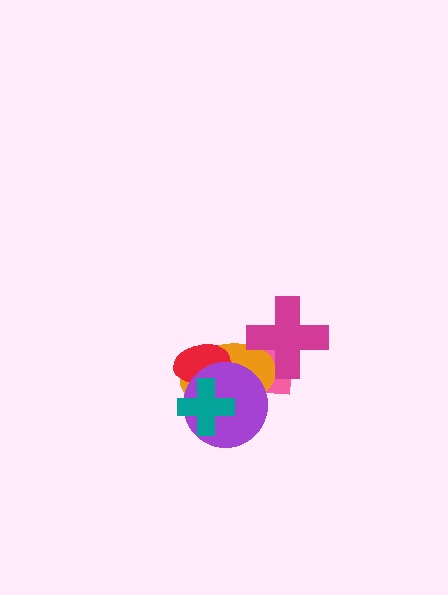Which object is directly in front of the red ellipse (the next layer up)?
The purple circle is directly in front of the red ellipse.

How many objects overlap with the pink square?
3 objects overlap with the pink square.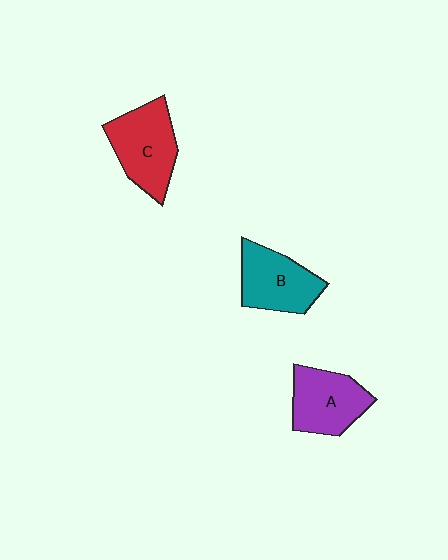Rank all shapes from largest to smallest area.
From largest to smallest: C (red), B (teal), A (purple).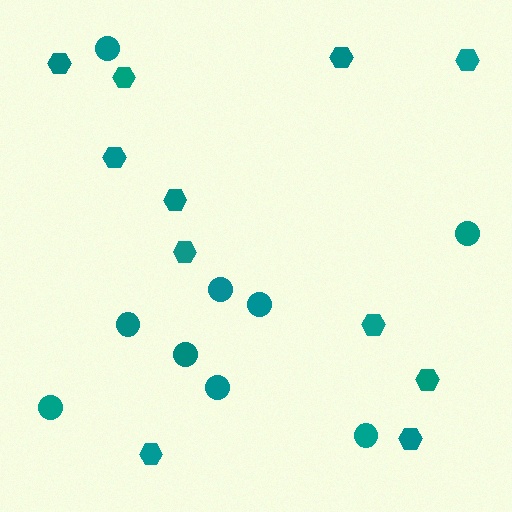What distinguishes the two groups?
There are 2 groups: one group of circles (9) and one group of hexagons (11).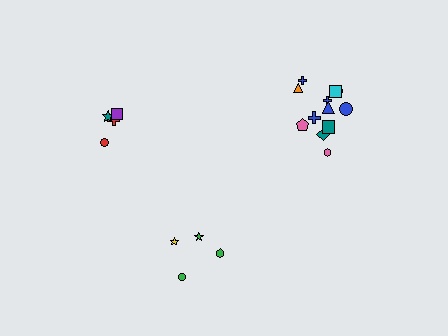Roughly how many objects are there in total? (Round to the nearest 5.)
Roughly 20 objects in total.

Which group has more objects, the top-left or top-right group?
The top-right group.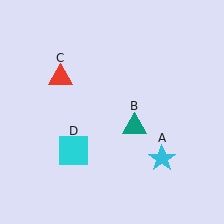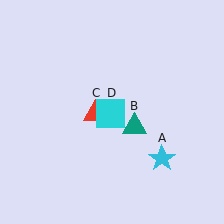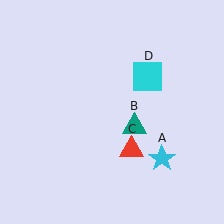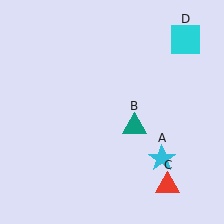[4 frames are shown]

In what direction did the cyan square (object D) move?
The cyan square (object D) moved up and to the right.